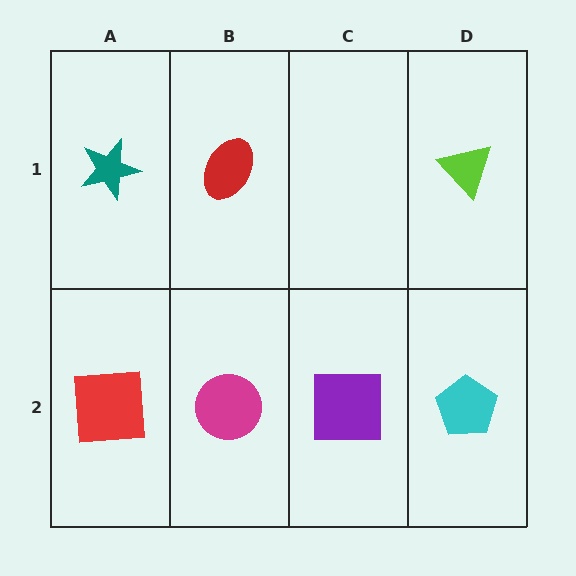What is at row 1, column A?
A teal star.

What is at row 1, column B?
A red ellipse.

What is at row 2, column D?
A cyan pentagon.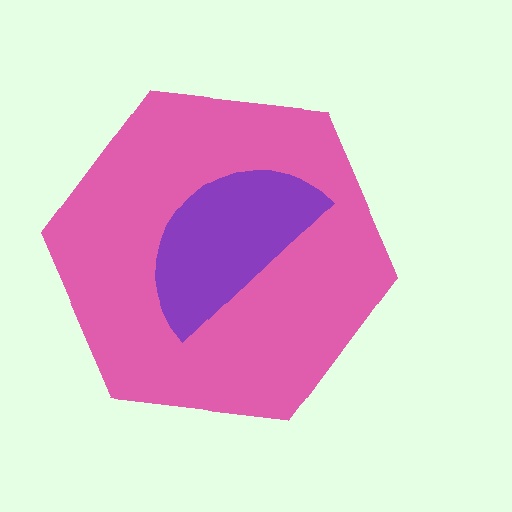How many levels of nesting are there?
2.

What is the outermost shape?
The pink hexagon.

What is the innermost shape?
The purple semicircle.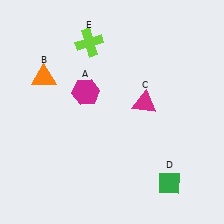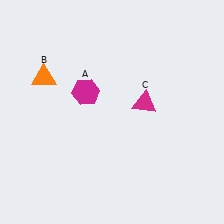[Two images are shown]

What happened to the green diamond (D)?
The green diamond (D) was removed in Image 2. It was in the bottom-right area of Image 1.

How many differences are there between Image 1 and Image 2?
There are 2 differences between the two images.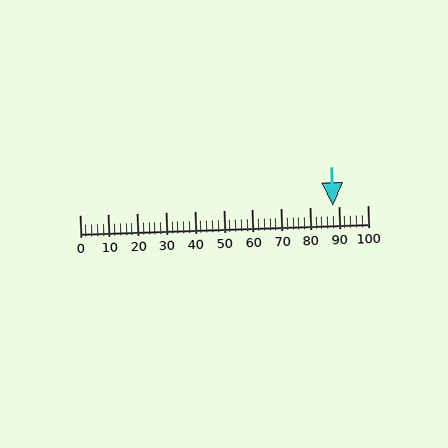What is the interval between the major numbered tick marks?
The major tick marks are spaced 10 units apart.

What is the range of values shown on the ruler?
The ruler shows values from 0 to 100.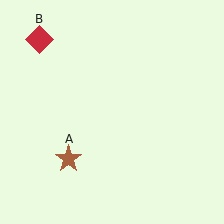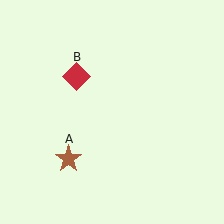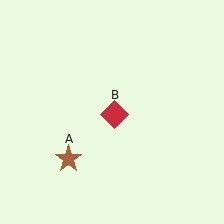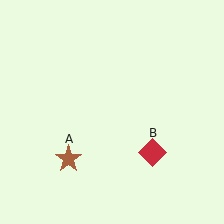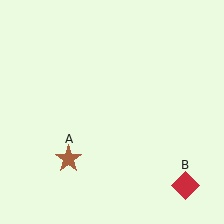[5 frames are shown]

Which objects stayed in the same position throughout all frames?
Brown star (object A) remained stationary.